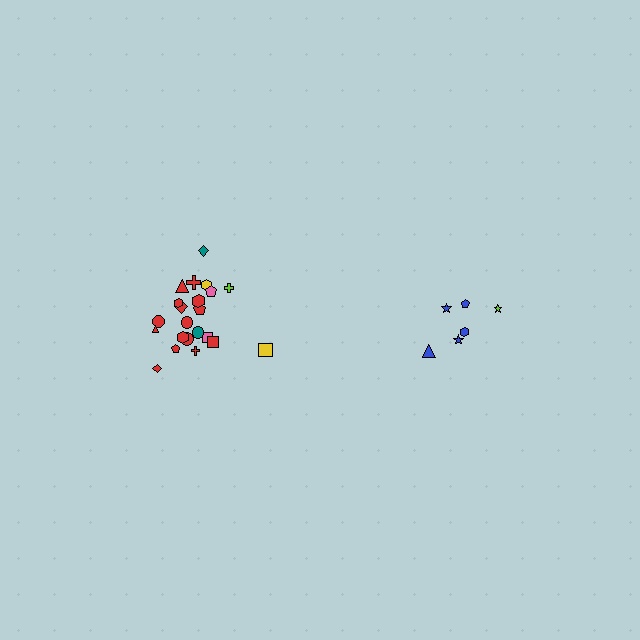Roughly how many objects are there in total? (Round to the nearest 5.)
Roughly 30 objects in total.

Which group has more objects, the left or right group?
The left group.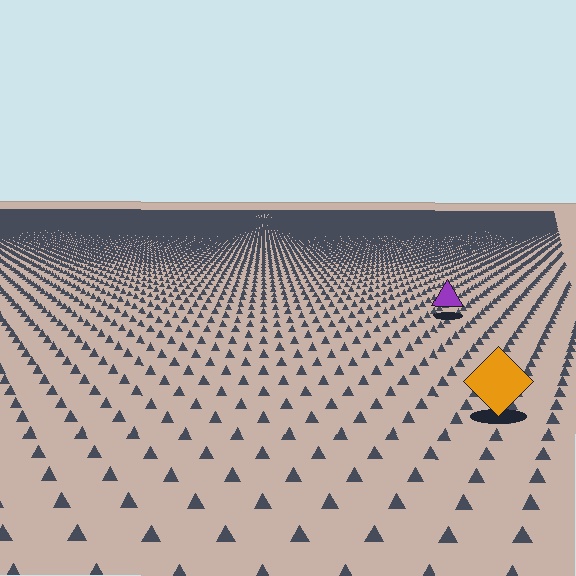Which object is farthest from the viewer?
The purple triangle is farthest from the viewer. It appears smaller and the ground texture around it is denser.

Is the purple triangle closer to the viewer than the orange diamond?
No. The orange diamond is closer — you can tell from the texture gradient: the ground texture is coarser near it.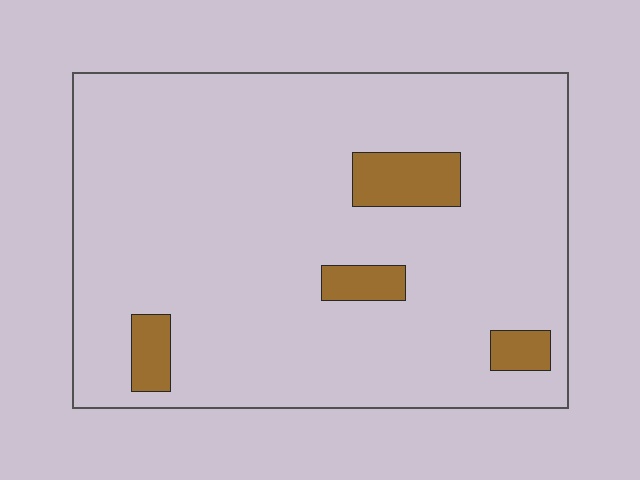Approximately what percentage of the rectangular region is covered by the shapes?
Approximately 10%.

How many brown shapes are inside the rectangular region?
4.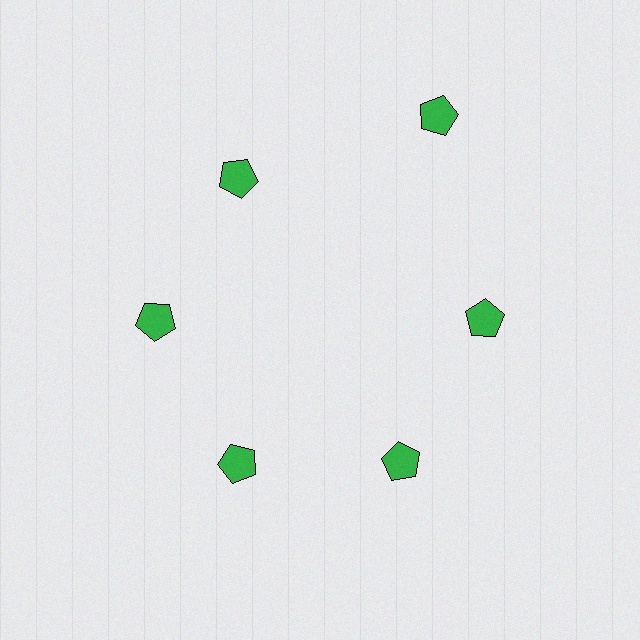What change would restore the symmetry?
The symmetry would be restored by moving it inward, back onto the ring so that all 6 pentagons sit at equal angles and equal distance from the center.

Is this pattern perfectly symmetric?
No. The 6 green pentagons are arranged in a ring, but one element near the 1 o'clock position is pushed outward from the center, breaking the 6-fold rotational symmetry.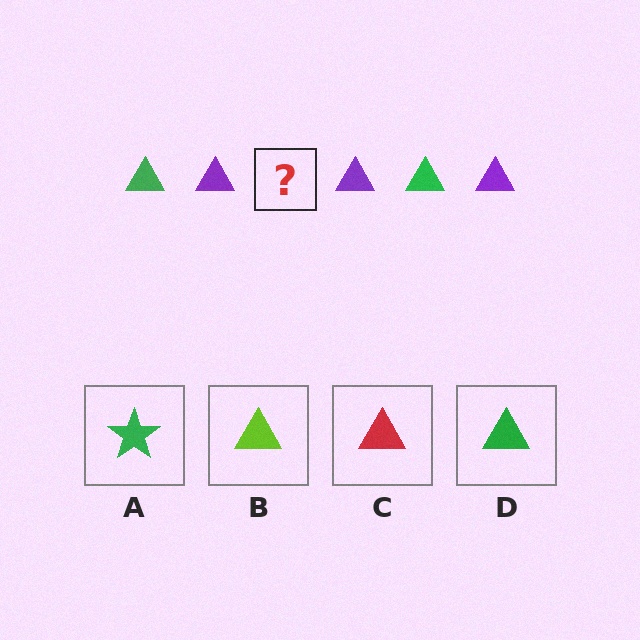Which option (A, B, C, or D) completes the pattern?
D.